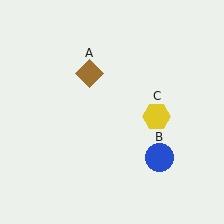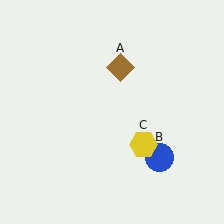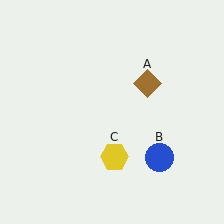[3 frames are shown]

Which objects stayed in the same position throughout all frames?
Blue circle (object B) remained stationary.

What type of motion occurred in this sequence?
The brown diamond (object A), yellow hexagon (object C) rotated clockwise around the center of the scene.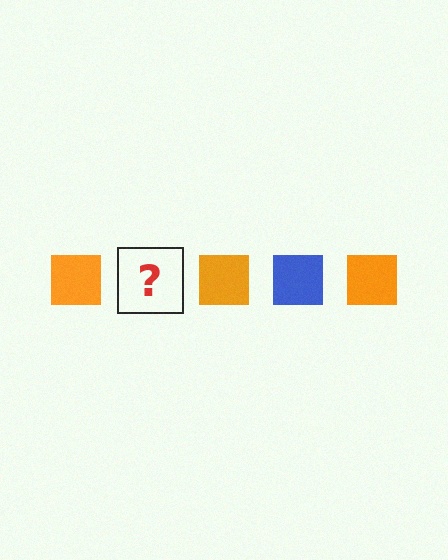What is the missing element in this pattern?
The missing element is a blue square.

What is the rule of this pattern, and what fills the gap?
The rule is that the pattern cycles through orange, blue squares. The gap should be filled with a blue square.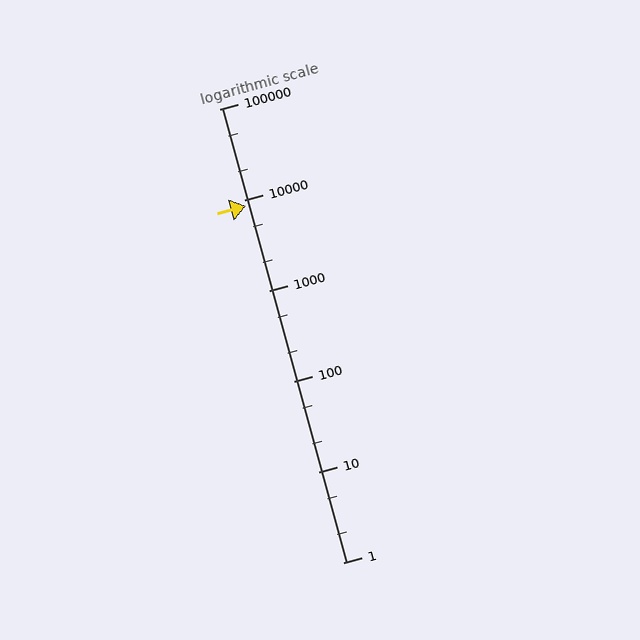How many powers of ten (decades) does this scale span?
The scale spans 5 decades, from 1 to 100000.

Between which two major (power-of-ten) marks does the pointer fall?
The pointer is between 1000 and 10000.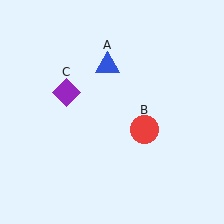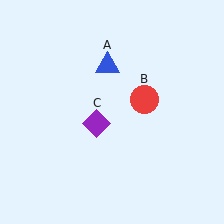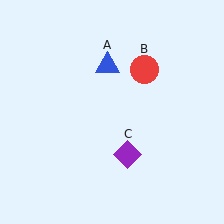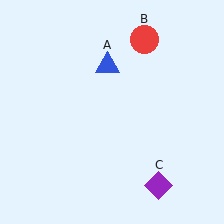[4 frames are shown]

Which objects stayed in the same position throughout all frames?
Blue triangle (object A) remained stationary.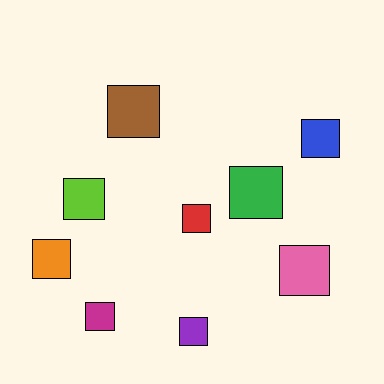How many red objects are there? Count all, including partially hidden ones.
There is 1 red object.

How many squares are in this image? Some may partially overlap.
There are 9 squares.